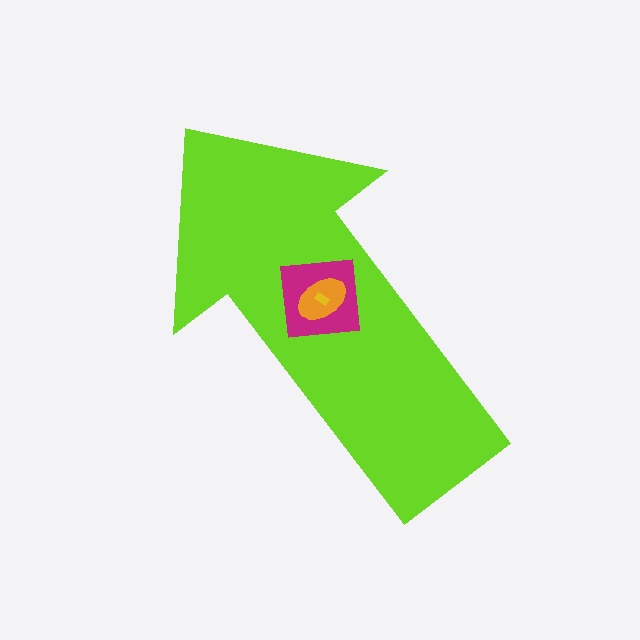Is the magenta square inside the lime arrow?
Yes.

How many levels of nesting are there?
4.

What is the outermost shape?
The lime arrow.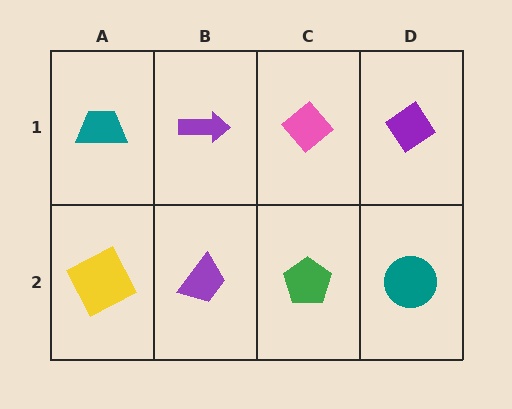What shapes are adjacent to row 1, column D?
A teal circle (row 2, column D), a pink diamond (row 1, column C).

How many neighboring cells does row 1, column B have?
3.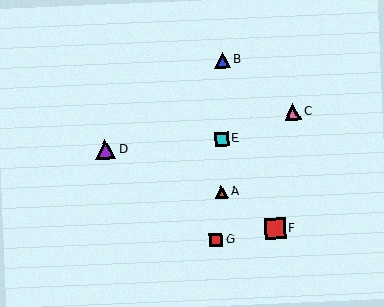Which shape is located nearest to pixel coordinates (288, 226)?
The red square (labeled F) at (275, 229) is nearest to that location.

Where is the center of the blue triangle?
The center of the blue triangle is at (222, 60).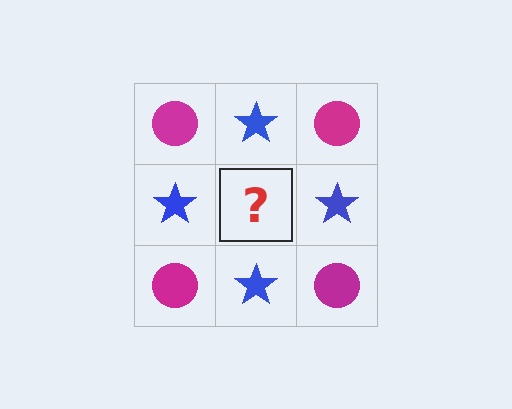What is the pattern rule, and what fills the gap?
The rule is that it alternates magenta circle and blue star in a checkerboard pattern. The gap should be filled with a magenta circle.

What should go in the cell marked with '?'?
The missing cell should contain a magenta circle.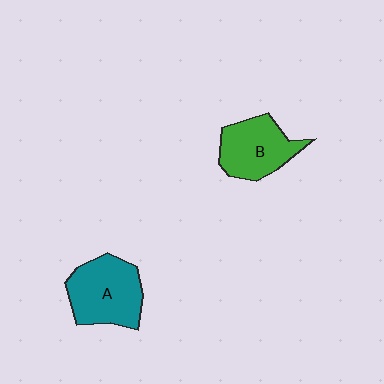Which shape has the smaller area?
Shape B (green).